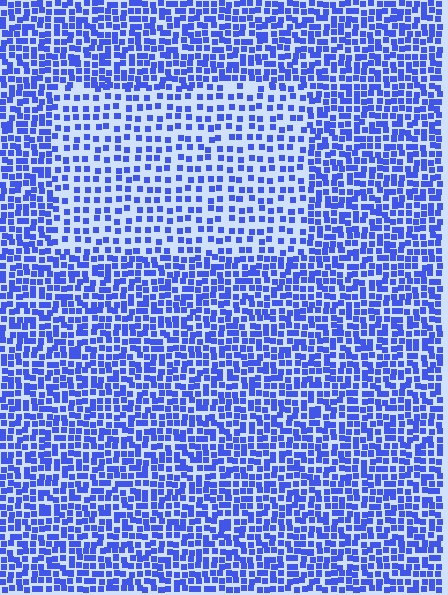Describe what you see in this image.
The image contains small blue elements arranged at two different densities. A rectangle-shaped region is visible where the elements are less densely packed than the surrounding area.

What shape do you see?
I see a rectangle.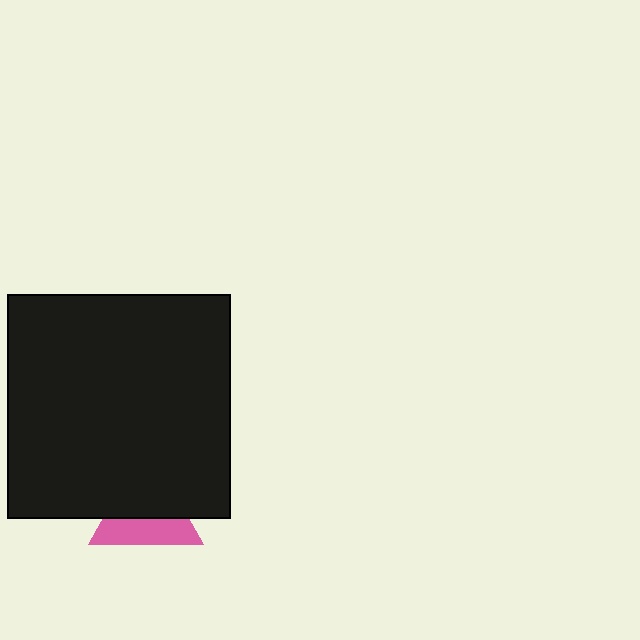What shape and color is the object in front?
The object in front is a black square.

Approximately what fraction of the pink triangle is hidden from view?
Roughly 56% of the pink triangle is hidden behind the black square.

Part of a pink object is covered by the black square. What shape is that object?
It is a triangle.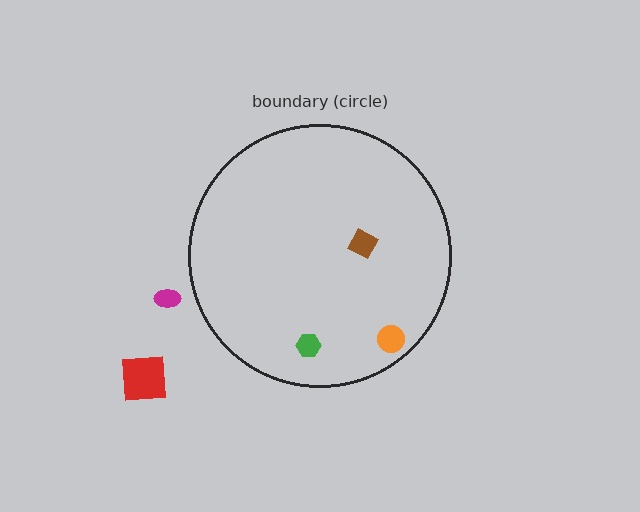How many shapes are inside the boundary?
3 inside, 2 outside.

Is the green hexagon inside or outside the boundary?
Inside.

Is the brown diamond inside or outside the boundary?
Inside.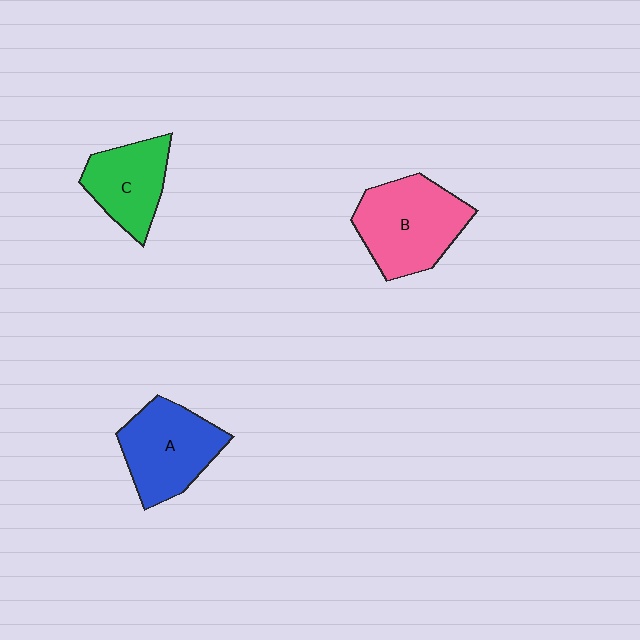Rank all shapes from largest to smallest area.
From largest to smallest: B (pink), A (blue), C (green).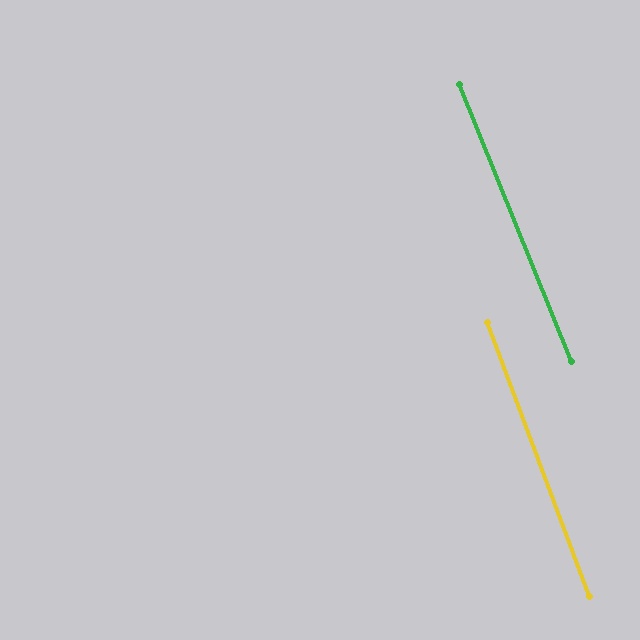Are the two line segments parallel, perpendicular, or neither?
Parallel — their directions differ by only 1.4°.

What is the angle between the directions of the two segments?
Approximately 1 degree.